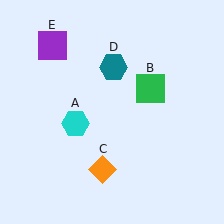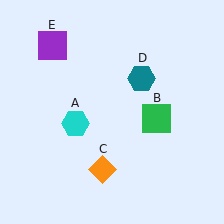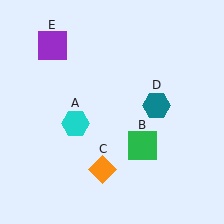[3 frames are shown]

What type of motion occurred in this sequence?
The green square (object B), teal hexagon (object D) rotated clockwise around the center of the scene.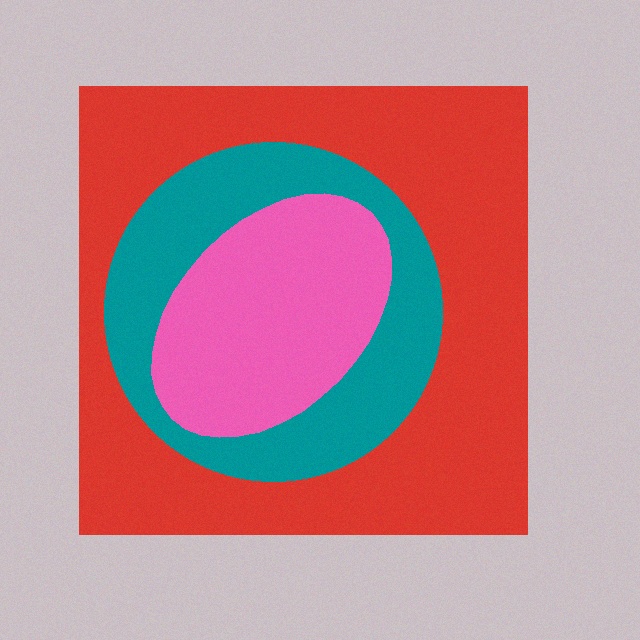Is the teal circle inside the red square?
Yes.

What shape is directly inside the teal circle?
The pink ellipse.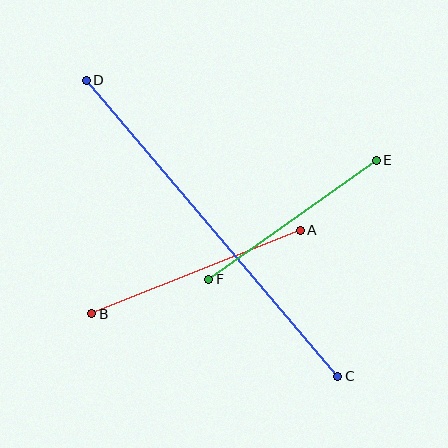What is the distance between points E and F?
The distance is approximately 205 pixels.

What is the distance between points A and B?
The distance is approximately 224 pixels.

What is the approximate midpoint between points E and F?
The midpoint is at approximately (292, 220) pixels.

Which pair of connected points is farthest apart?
Points C and D are farthest apart.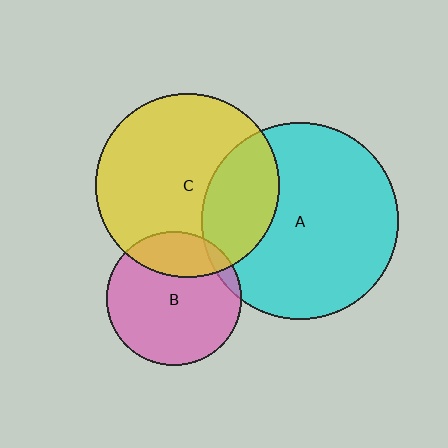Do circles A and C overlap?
Yes.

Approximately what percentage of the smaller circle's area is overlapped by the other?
Approximately 30%.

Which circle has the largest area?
Circle A (cyan).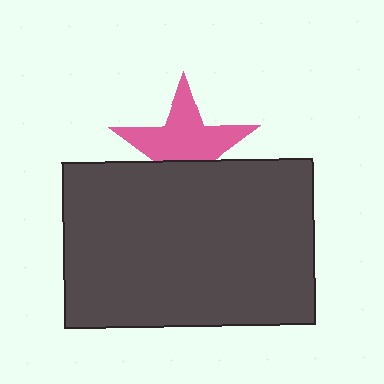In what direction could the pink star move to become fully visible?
The pink star could move up. That would shift it out from behind the dark gray rectangle entirely.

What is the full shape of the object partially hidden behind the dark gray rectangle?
The partially hidden object is a pink star.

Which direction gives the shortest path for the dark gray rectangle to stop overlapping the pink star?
Moving down gives the shortest separation.